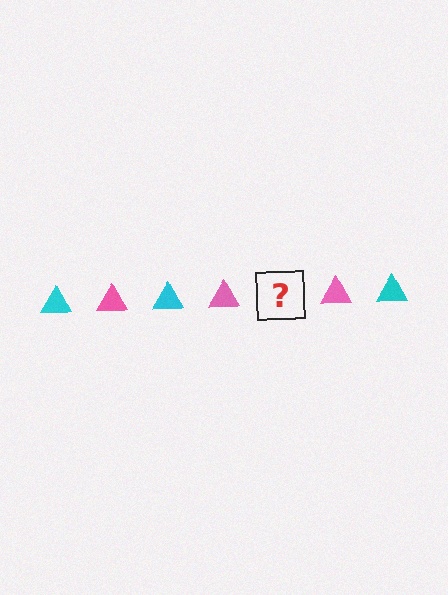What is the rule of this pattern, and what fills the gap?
The rule is that the pattern cycles through cyan, pink triangles. The gap should be filled with a cyan triangle.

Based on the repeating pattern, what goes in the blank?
The blank should be a cyan triangle.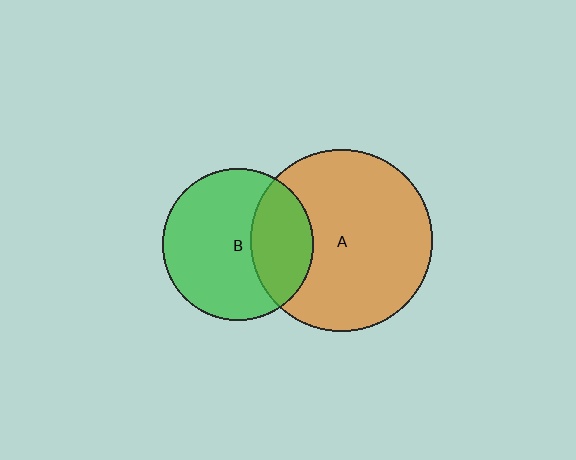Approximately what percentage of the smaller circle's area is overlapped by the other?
Approximately 30%.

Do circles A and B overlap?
Yes.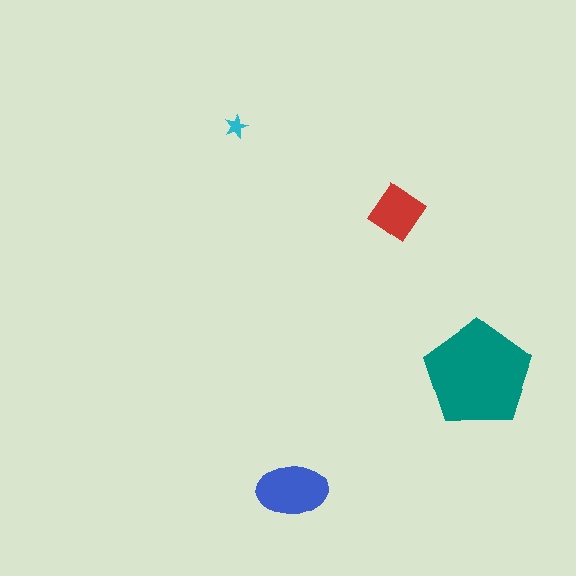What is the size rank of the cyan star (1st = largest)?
4th.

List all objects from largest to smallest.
The teal pentagon, the blue ellipse, the red diamond, the cyan star.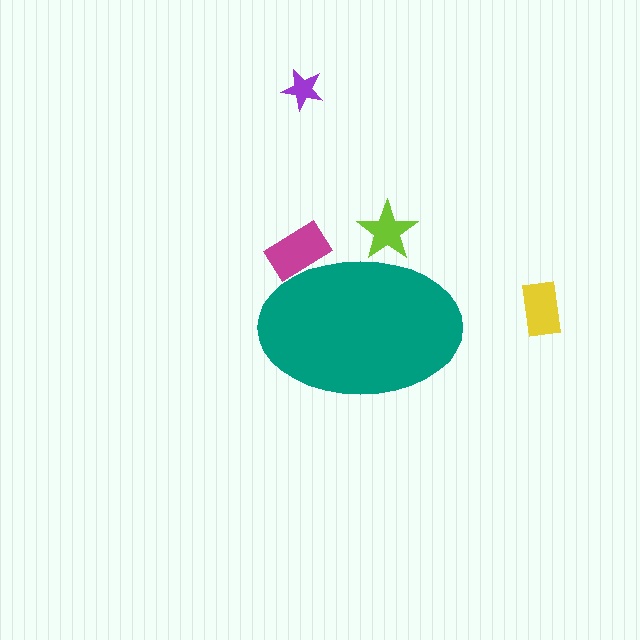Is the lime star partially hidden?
Yes, the lime star is partially hidden behind the teal ellipse.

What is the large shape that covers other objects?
A teal ellipse.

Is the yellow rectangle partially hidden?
No, the yellow rectangle is fully visible.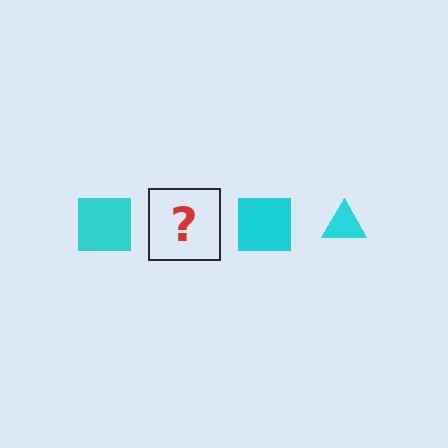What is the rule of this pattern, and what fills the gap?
The rule is that the pattern cycles through square, triangle shapes in cyan. The gap should be filled with a cyan triangle.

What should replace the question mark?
The question mark should be replaced with a cyan triangle.